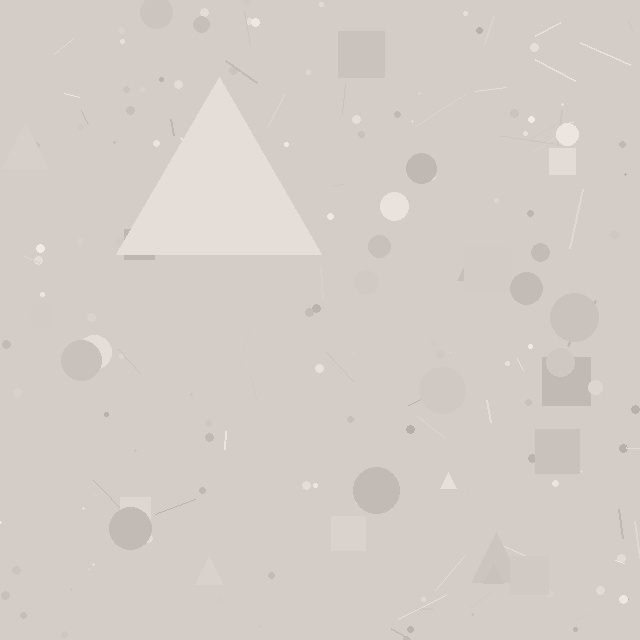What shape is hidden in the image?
A triangle is hidden in the image.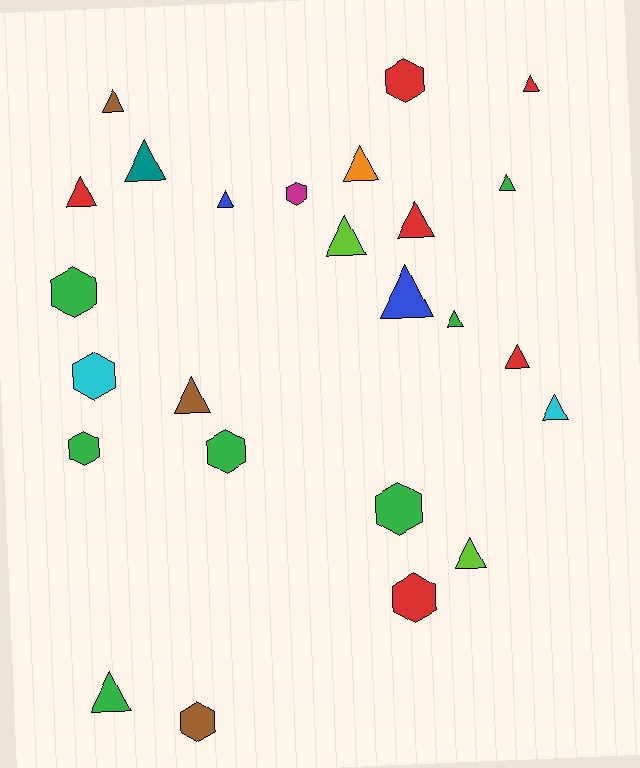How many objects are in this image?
There are 25 objects.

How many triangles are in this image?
There are 16 triangles.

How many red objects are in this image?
There are 6 red objects.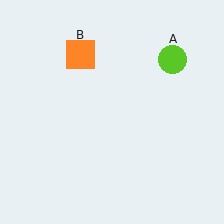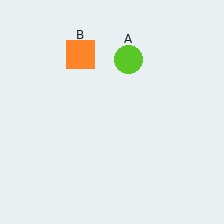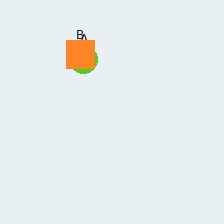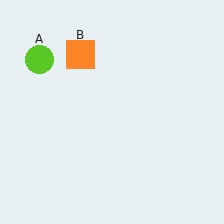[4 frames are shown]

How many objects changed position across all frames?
1 object changed position: lime circle (object A).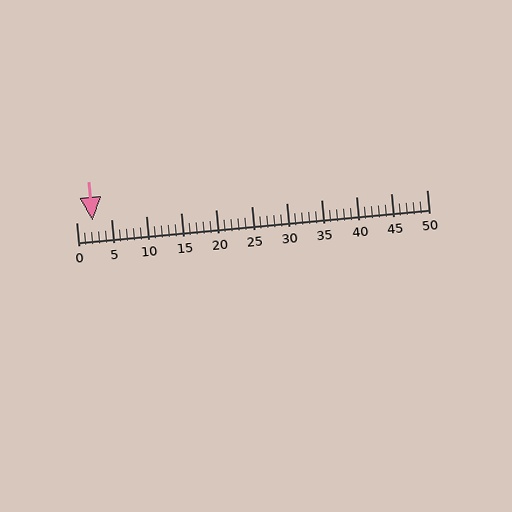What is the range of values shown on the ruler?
The ruler shows values from 0 to 50.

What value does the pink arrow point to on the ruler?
The pink arrow points to approximately 2.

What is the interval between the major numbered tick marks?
The major tick marks are spaced 5 units apart.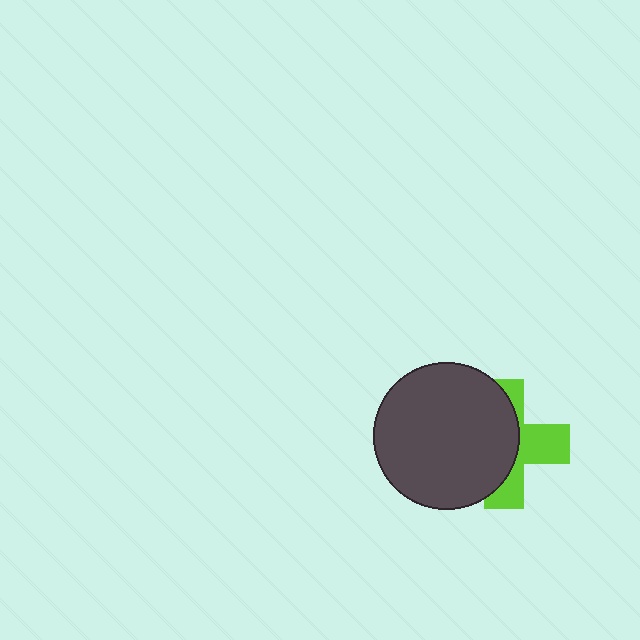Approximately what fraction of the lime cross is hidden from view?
Roughly 57% of the lime cross is hidden behind the dark gray circle.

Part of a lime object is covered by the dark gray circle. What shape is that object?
It is a cross.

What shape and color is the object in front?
The object in front is a dark gray circle.